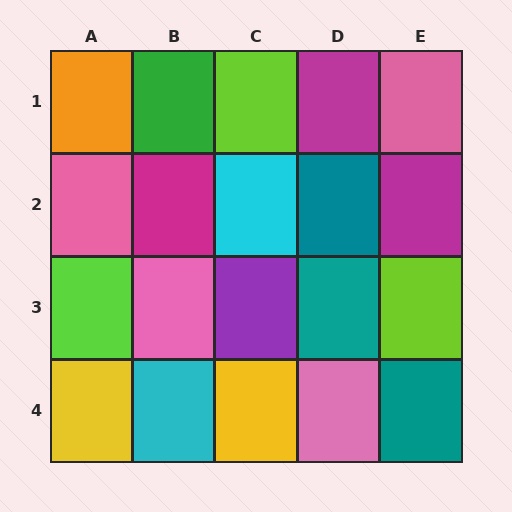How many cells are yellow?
2 cells are yellow.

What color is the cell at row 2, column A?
Pink.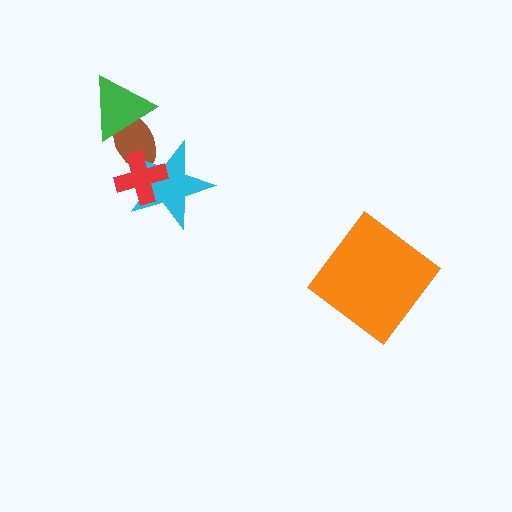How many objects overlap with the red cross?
2 objects overlap with the red cross.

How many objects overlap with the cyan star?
2 objects overlap with the cyan star.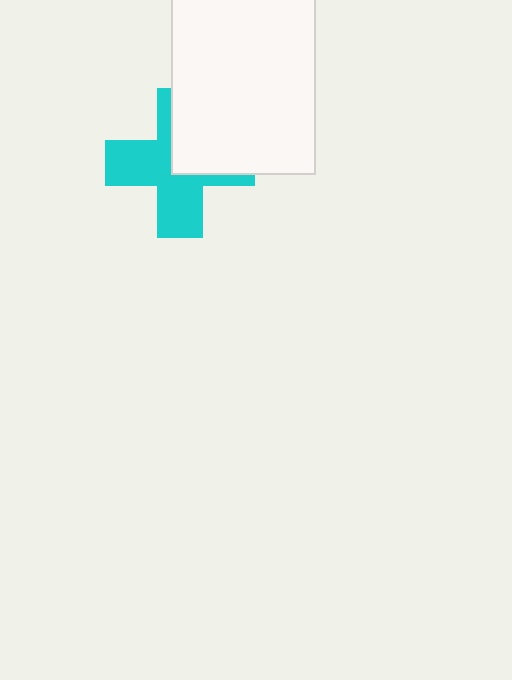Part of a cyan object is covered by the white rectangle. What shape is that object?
It is a cross.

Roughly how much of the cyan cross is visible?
About half of it is visible (roughly 60%).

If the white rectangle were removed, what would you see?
You would see the complete cyan cross.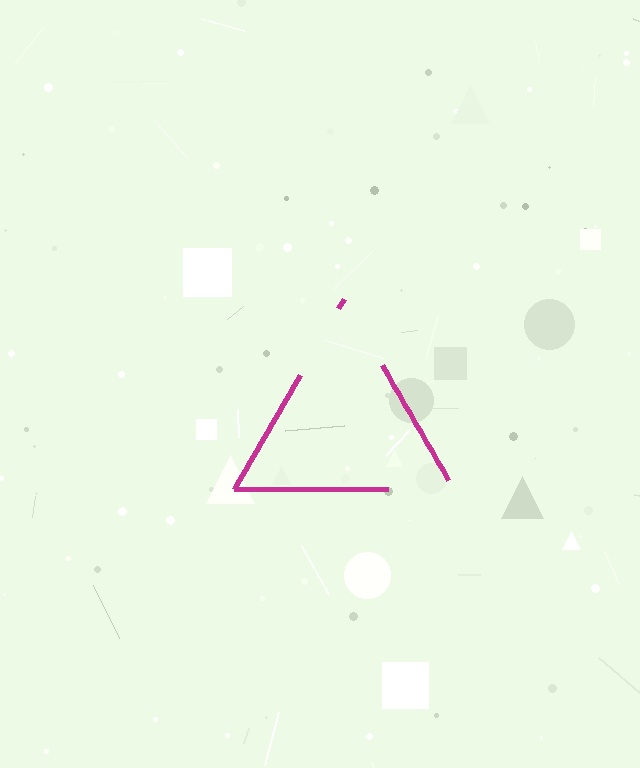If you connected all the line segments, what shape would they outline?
They would outline a triangle.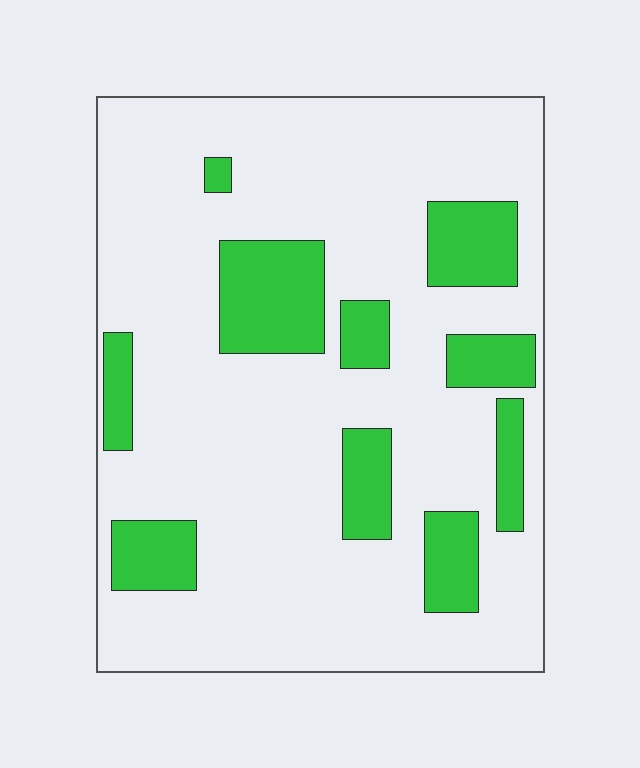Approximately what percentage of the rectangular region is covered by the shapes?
Approximately 20%.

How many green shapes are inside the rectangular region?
10.